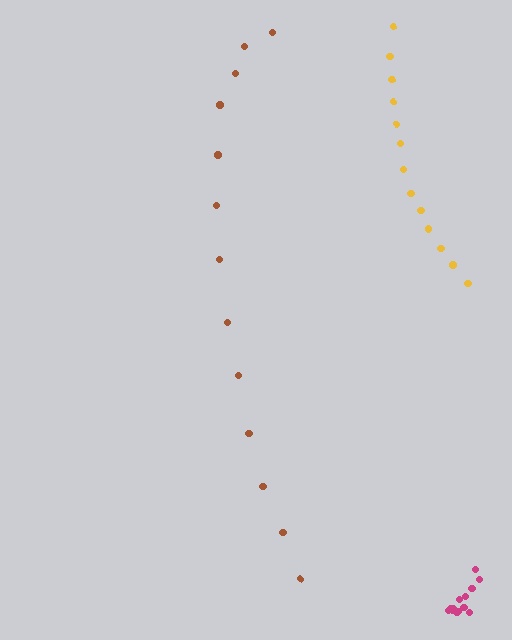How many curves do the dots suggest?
There are 3 distinct paths.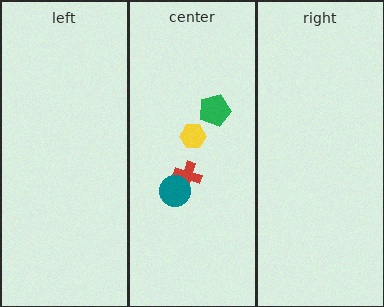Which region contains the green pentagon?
The center region.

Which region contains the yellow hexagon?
The center region.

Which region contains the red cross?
The center region.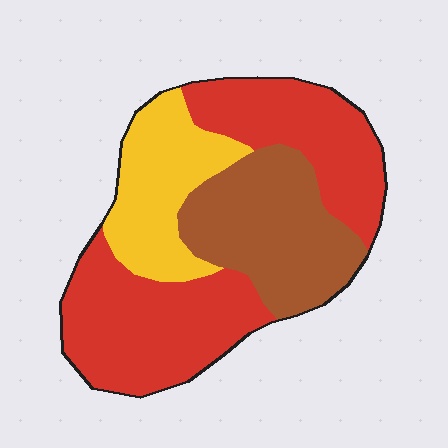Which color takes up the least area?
Yellow, at roughly 20%.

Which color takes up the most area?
Red, at roughly 50%.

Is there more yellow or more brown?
Brown.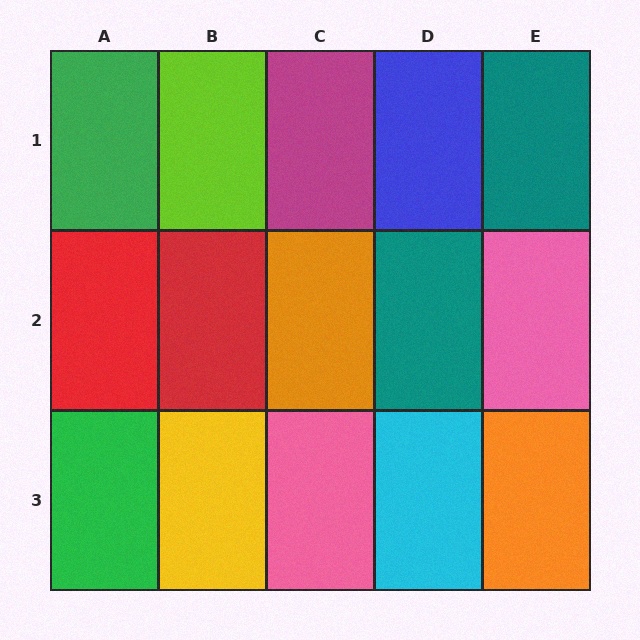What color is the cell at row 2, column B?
Red.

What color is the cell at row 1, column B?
Lime.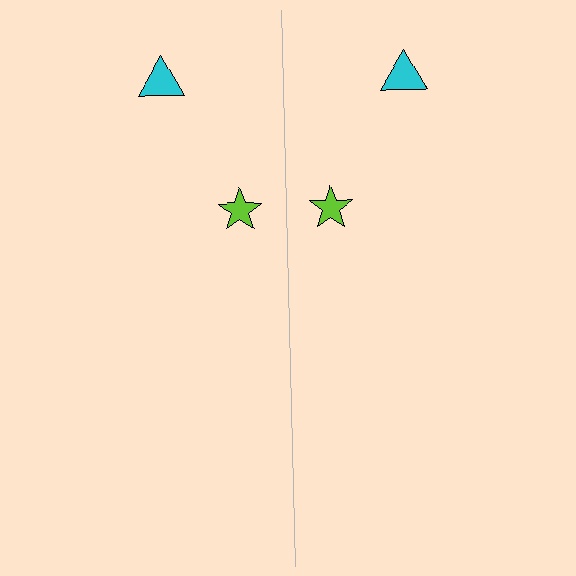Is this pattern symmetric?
Yes, this pattern has bilateral (reflection) symmetry.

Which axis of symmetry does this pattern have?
The pattern has a vertical axis of symmetry running through the center of the image.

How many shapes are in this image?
There are 4 shapes in this image.